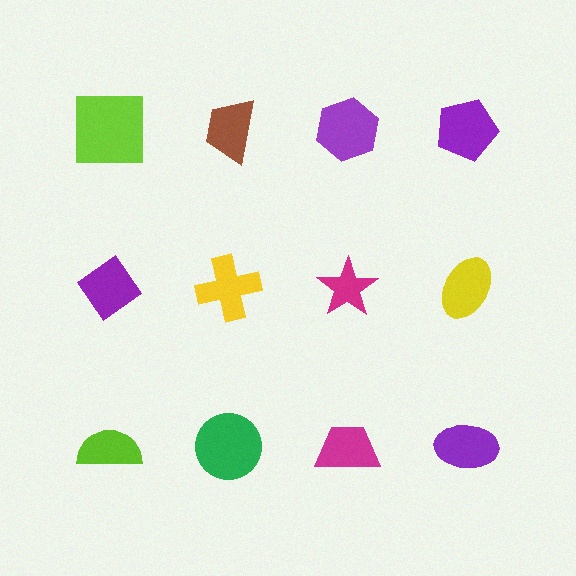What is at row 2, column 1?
A purple diamond.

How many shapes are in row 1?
4 shapes.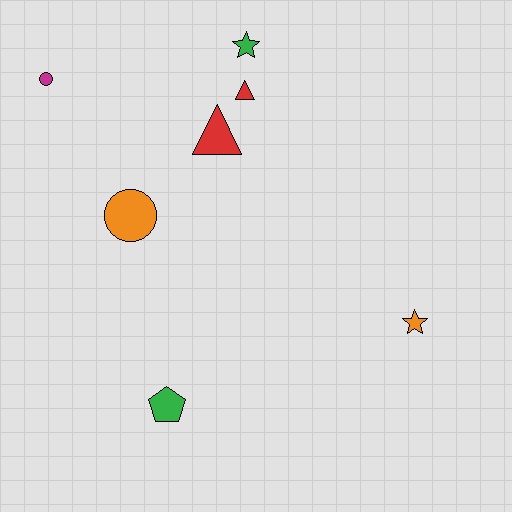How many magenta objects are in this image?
There is 1 magenta object.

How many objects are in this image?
There are 7 objects.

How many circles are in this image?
There are 2 circles.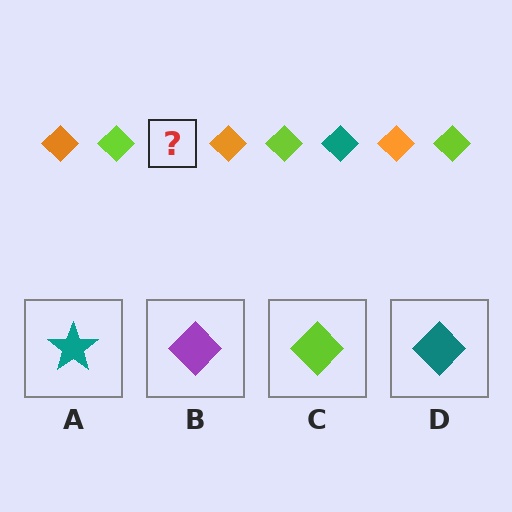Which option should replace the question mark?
Option D.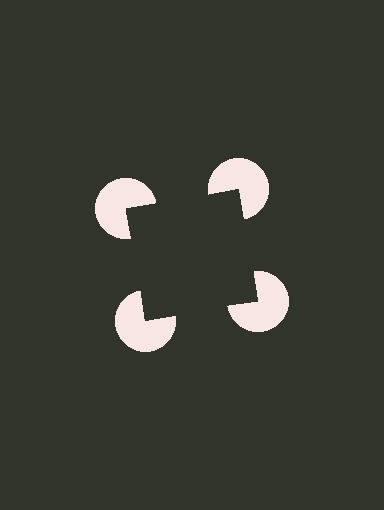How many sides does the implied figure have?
4 sides.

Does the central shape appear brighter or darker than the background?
It typically appears slightly darker than the background, even though no actual brightness change is drawn.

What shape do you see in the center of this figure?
An illusory square — its edges are inferred from the aligned wedge cuts in the pac-man discs, not physically drawn.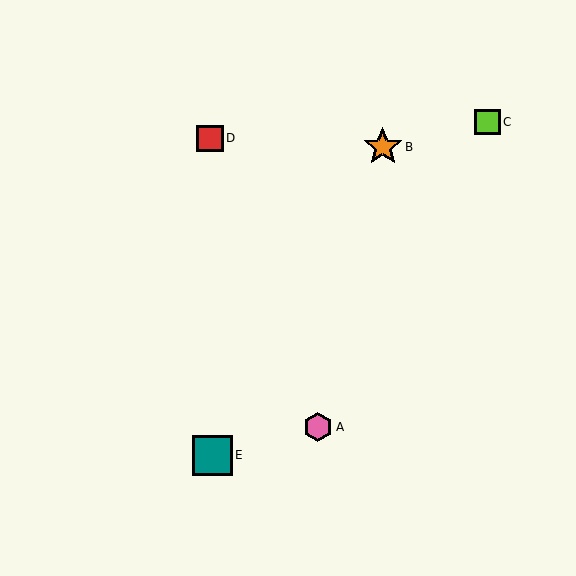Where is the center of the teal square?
The center of the teal square is at (212, 455).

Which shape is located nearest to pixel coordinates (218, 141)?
The red square (labeled D) at (210, 138) is nearest to that location.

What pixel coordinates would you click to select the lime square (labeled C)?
Click at (487, 122) to select the lime square C.